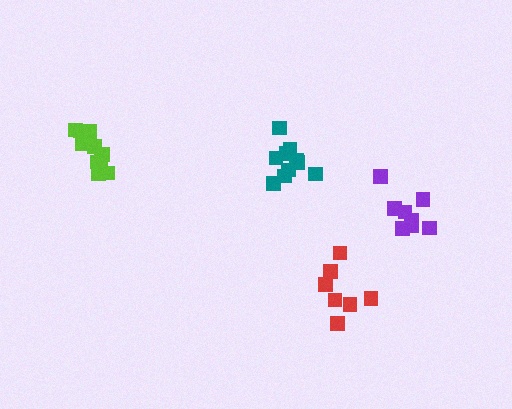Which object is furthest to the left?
The lime cluster is leftmost.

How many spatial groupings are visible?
There are 4 spatial groupings.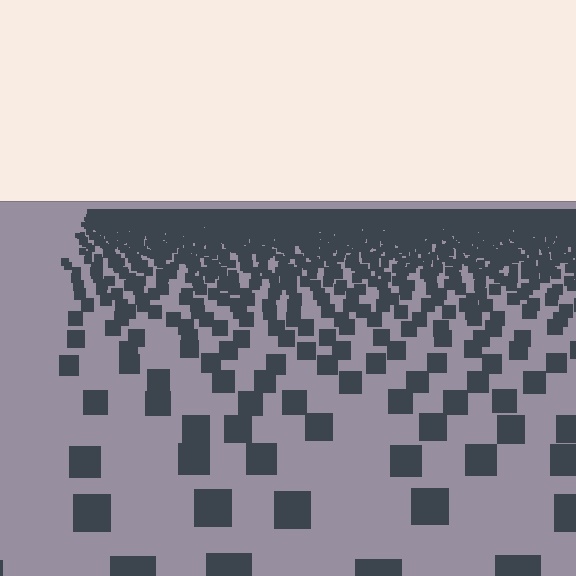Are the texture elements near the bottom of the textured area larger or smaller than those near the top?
Larger. Near the bottom, elements are closer to the viewer and appear at a bigger on-screen size.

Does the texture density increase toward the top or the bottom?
Density increases toward the top.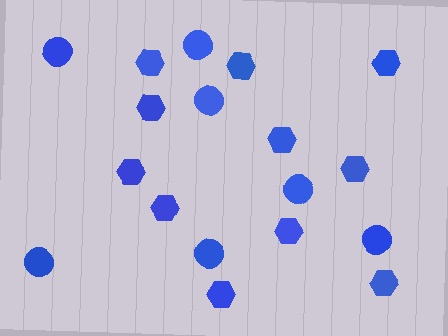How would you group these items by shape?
There are 2 groups: one group of circles (7) and one group of hexagons (11).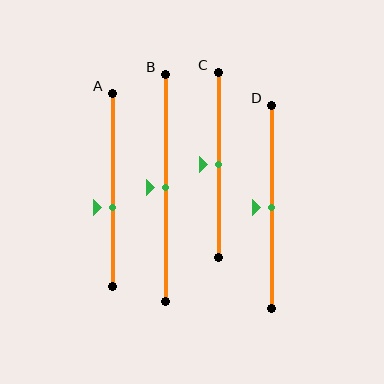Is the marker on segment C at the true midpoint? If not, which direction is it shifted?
Yes, the marker on segment C is at the true midpoint.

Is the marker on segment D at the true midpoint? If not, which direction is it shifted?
Yes, the marker on segment D is at the true midpoint.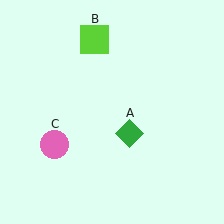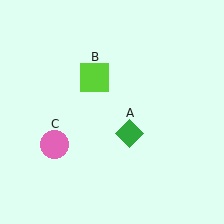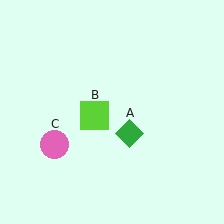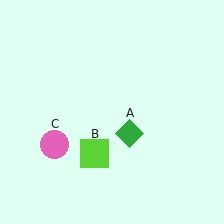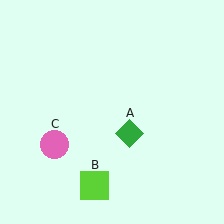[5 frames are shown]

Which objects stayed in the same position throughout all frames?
Green diamond (object A) and pink circle (object C) remained stationary.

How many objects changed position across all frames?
1 object changed position: lime square (object B).